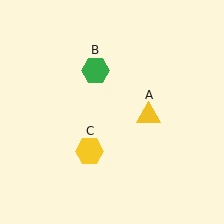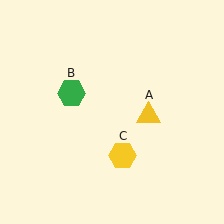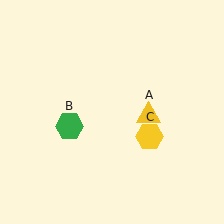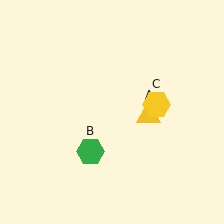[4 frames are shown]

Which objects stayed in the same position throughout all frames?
Yellow triangle (object A) remained stationary.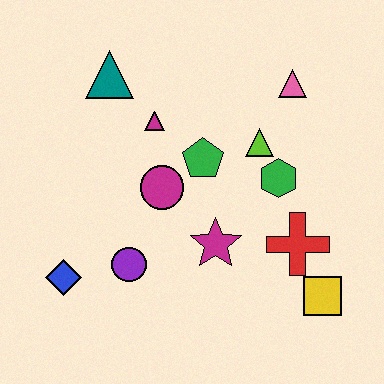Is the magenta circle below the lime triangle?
Yes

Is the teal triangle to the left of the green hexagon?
Yes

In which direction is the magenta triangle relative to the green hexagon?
The magenta triangle is to the left of the green hexagon.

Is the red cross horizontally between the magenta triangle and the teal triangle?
No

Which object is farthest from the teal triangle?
The yellow square is farthest from the teal triangle.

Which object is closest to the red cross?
The yellow square is closest to the red cross.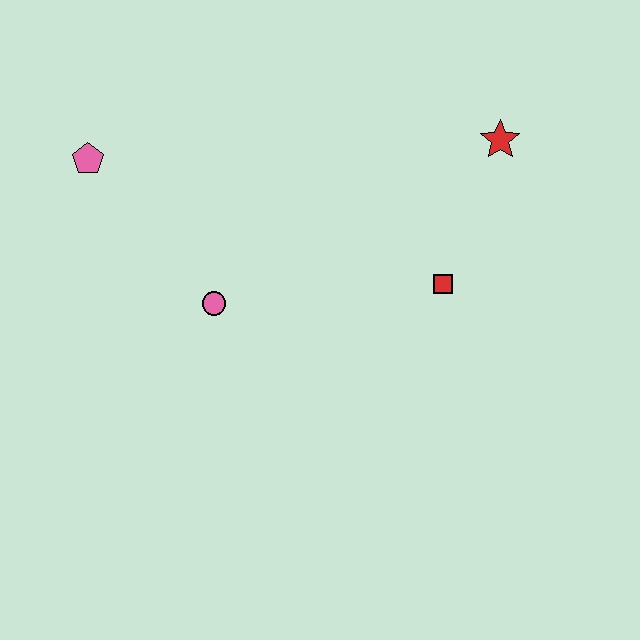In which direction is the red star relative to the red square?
The red star is above the red square.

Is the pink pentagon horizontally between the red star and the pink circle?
No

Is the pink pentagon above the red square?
Yes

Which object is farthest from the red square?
The pink pentagon is farthest from the red square.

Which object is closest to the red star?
The red square is closest to the red star.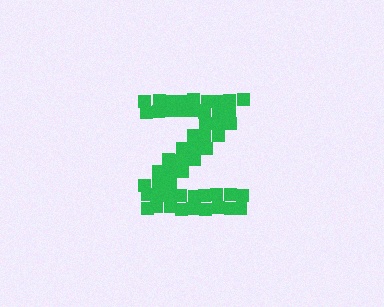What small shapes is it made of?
It is made of small squares.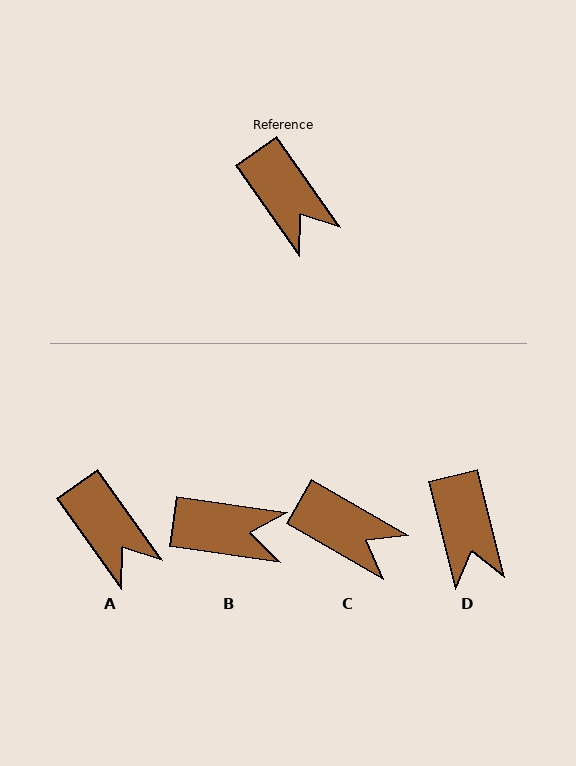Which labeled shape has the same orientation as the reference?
A.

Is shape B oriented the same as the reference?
No, it is off by about 47 degrees.